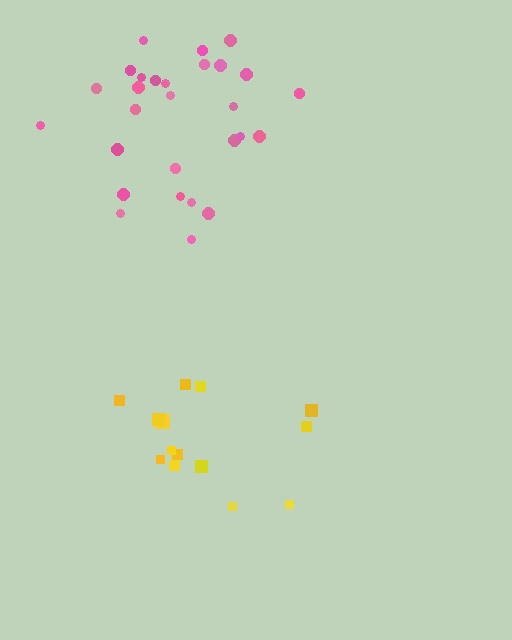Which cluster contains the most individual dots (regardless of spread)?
Pink (28).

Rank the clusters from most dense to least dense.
yellow, pink.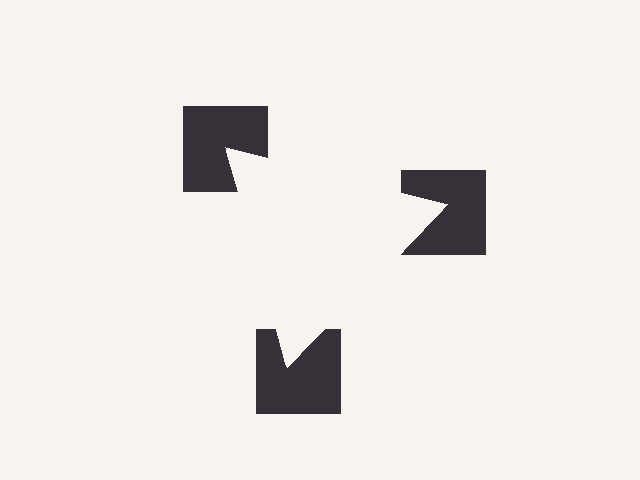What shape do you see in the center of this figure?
An illusory triangle — its edges are inferred from the aligned wedge cuts in the notched squares, not physically drawn.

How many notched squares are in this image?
There are 3 — one at each vertex of the illusory triangle.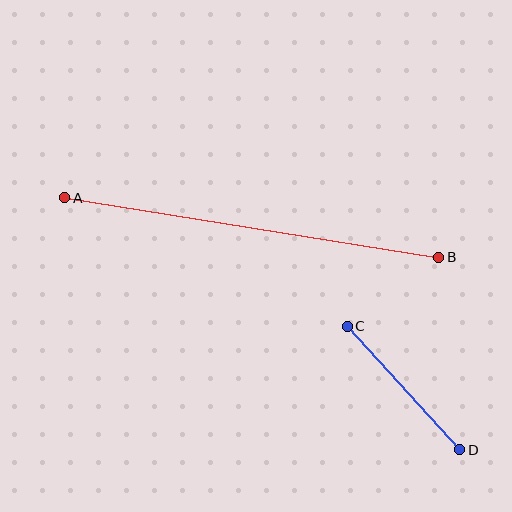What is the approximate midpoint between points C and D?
The midpoint is at approximately (404, 388) pixels.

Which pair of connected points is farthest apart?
Points A and B are farthest apart.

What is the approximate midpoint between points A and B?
The midpoint is at approximately (252, 227) pixels.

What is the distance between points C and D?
The distance is approximately 167 pixels.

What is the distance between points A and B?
The distance is approximately 379 pixels.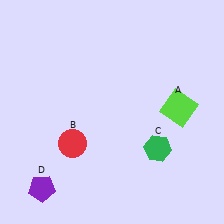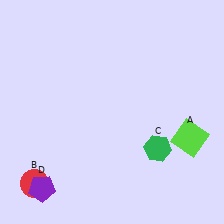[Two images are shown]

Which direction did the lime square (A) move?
The lime square (A) moved down.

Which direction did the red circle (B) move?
The red circle (B) moved down.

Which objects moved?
The objects that moved are: the lime square (A), the red circle (B).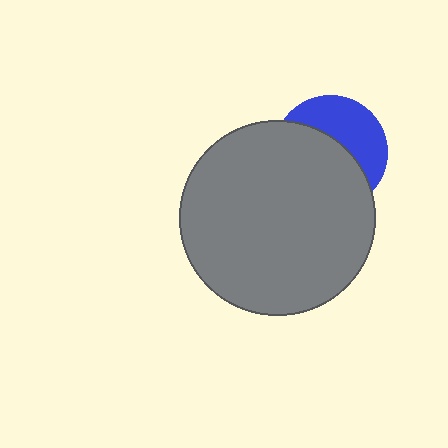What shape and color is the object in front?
The object in front is a gray circle.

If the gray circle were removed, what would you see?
You would see the complete blue circle.